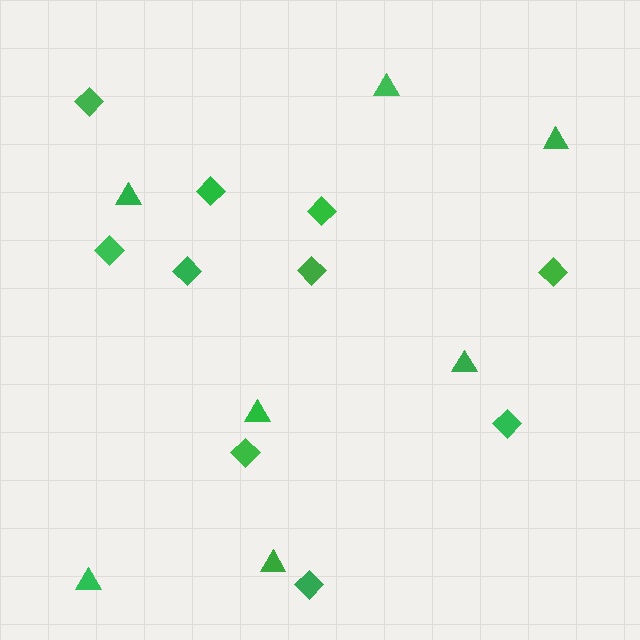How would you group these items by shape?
There are 2 groups: one group of triangles (7) and one group of diamonds (10).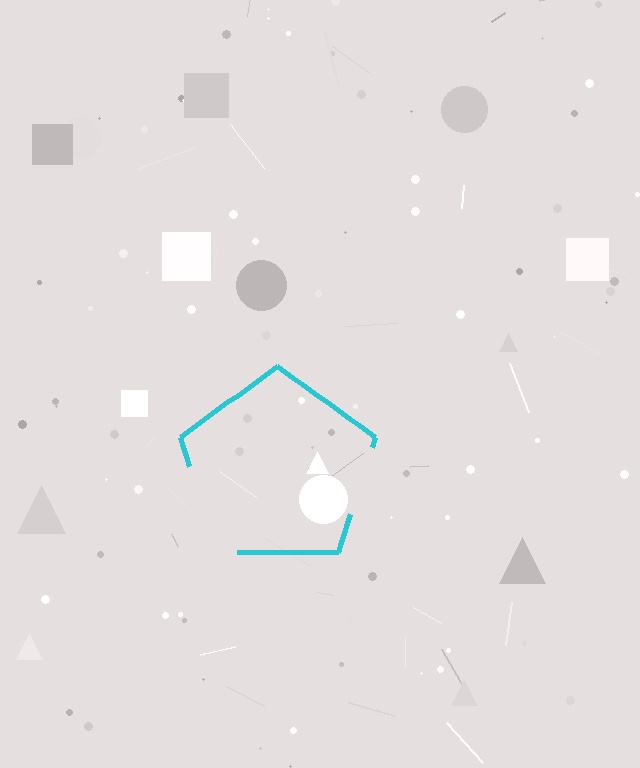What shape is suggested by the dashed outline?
The dashed outline suggests a pentagon.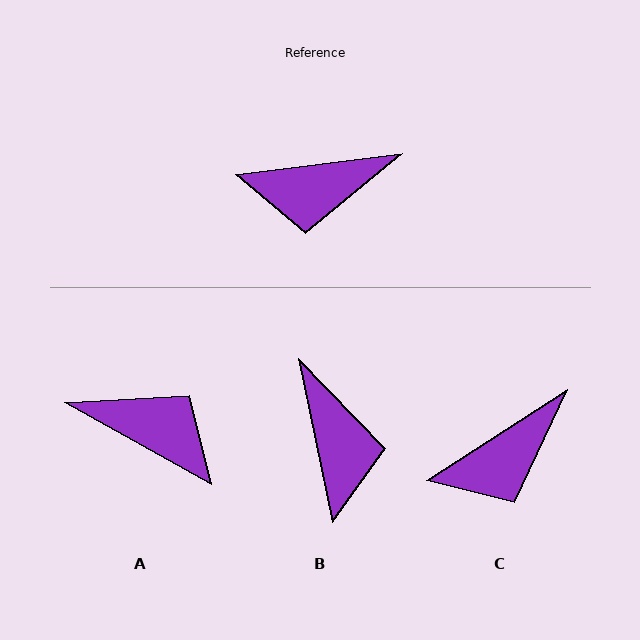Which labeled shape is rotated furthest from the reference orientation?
A, about 144 degrees away.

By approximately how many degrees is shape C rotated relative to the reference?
Approximately 26 degrees counter-clockwise.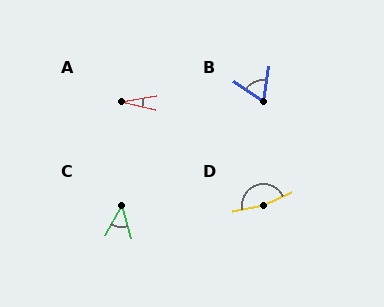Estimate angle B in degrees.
Approximately 64 degrees.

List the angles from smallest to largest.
A (22°), C (45°), B (64°), D (167°).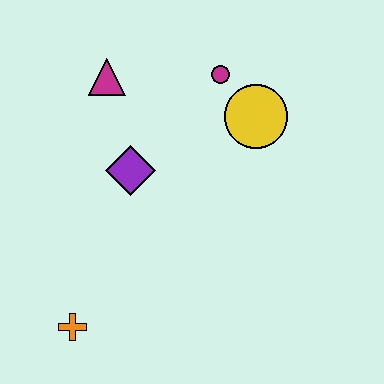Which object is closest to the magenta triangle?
The purple diamond is closest to the magenta triangle.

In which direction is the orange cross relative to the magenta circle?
The orange cross is below the magenta circle.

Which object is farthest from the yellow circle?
The orange cross is farthest from the yellow circle.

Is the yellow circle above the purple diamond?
Yes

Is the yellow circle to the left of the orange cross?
No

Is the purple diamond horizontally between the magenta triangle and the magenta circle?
Yes